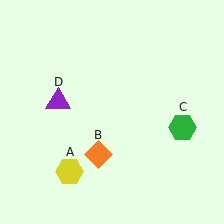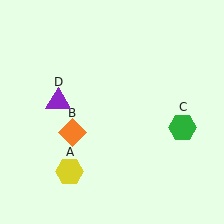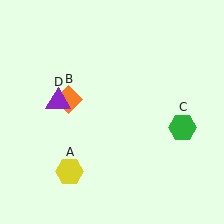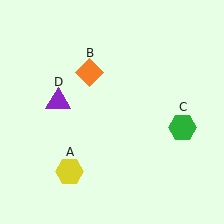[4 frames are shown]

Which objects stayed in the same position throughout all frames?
Yellow hexagon (object A) and green hexagon (object C) and purple triangle (object D) remained stationary.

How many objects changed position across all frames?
1 object changed position: orange diamond (object B).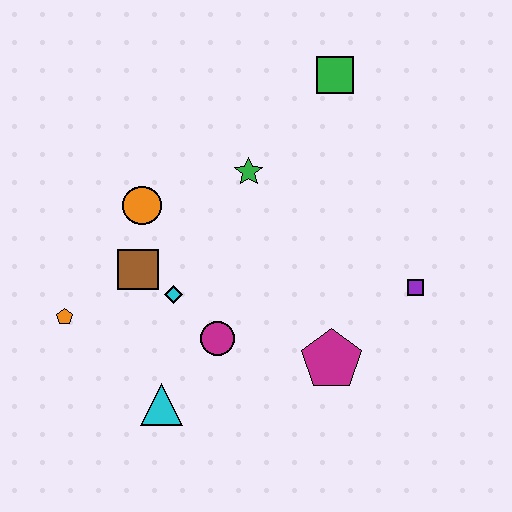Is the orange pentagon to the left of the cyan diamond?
Yes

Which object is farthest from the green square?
The cyan triangle is farthest from the green square.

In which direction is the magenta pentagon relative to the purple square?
The magenta pentagon is to the left of the purple square.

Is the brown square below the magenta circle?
No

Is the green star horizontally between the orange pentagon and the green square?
Yes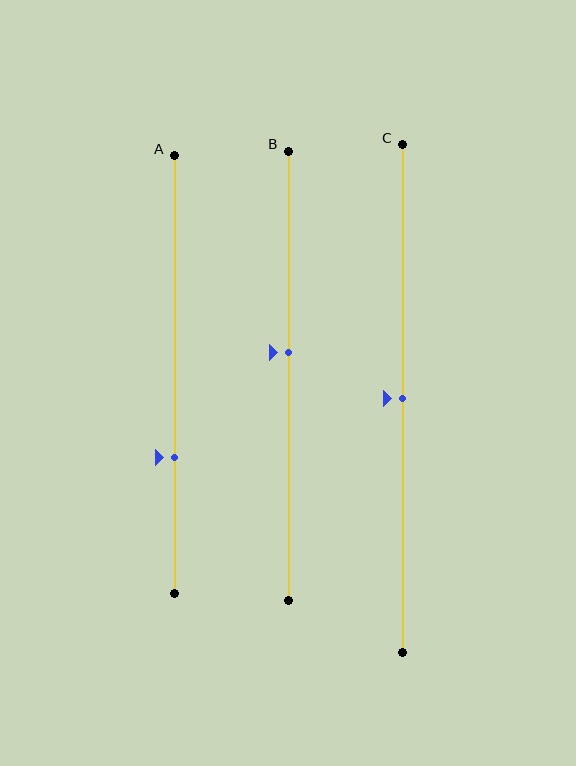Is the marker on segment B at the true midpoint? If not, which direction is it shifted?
No, the marker on segment B is shifted upward by about 5% of the segment length.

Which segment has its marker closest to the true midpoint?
Segment C has its marker closest to the true midpoint.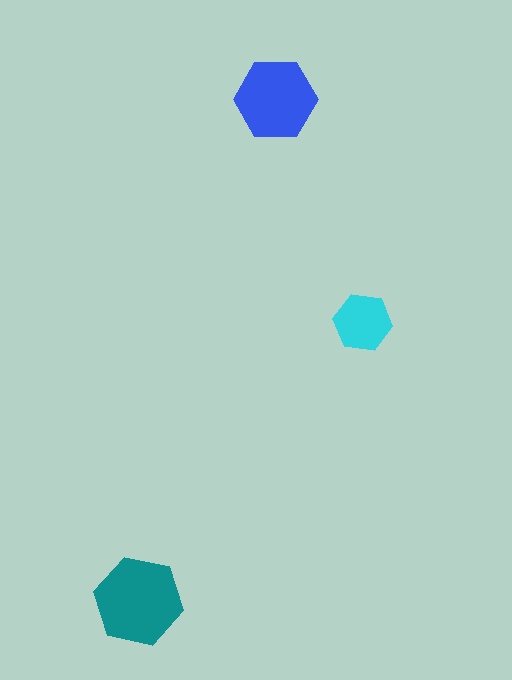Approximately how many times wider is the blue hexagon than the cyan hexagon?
About 1.5 times wider.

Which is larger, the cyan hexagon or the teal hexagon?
The teal one.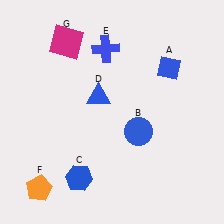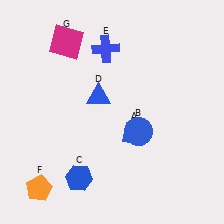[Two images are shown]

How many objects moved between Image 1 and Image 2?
1 object moved between the two images.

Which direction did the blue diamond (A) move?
The blue diamond (A) moved down.